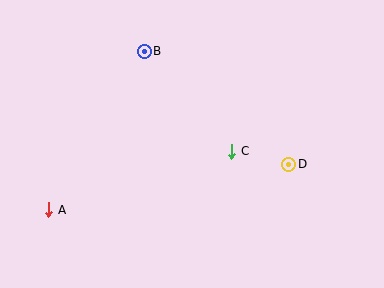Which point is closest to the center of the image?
Point C at (232, 151) is closest to the center.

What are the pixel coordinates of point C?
Point C is at (232, 151).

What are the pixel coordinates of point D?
Point D is at (289, 164).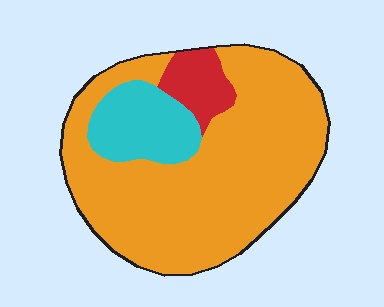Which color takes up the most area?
Orange, at roughly 75%.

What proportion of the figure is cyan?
Cyan takes up about one sixth (1/6) of the figure.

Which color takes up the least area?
Red, at roughly 10%.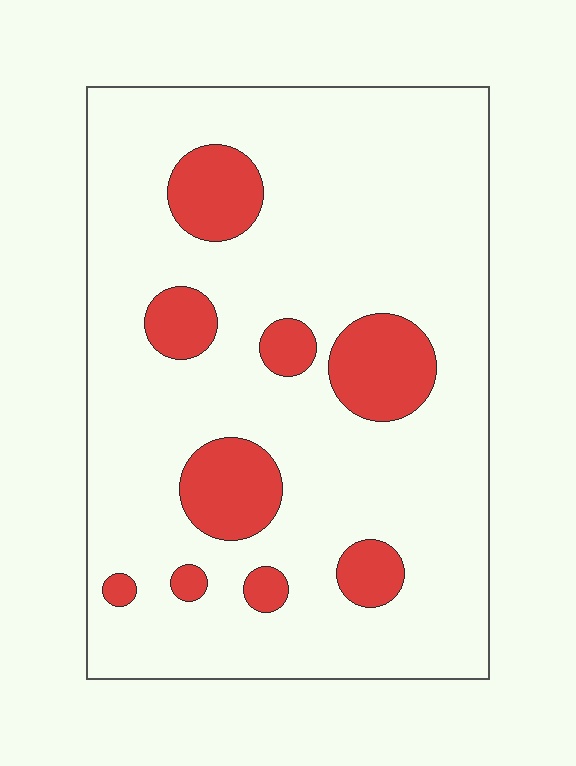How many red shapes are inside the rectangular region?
9.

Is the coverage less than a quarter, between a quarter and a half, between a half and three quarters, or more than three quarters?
Less than a quarter.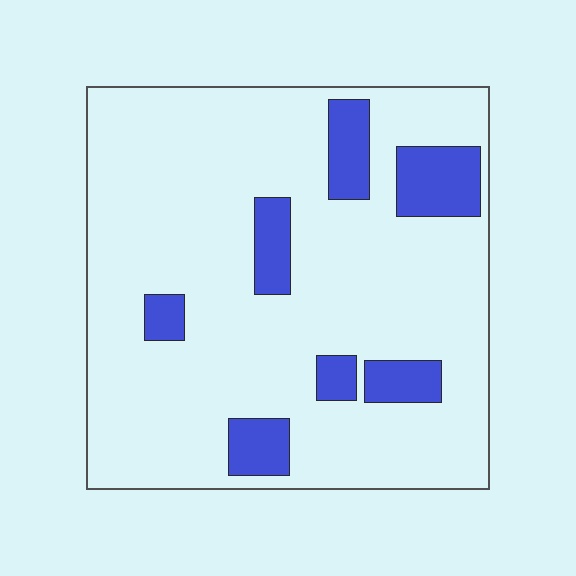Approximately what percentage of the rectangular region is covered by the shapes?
Approximately 15%.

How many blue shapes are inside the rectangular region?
7.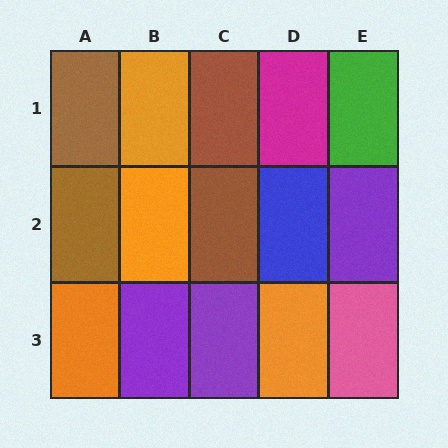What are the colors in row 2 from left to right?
Brown, orange, brown, blue, purple.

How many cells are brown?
4 cells are brown.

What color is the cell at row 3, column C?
Purple.